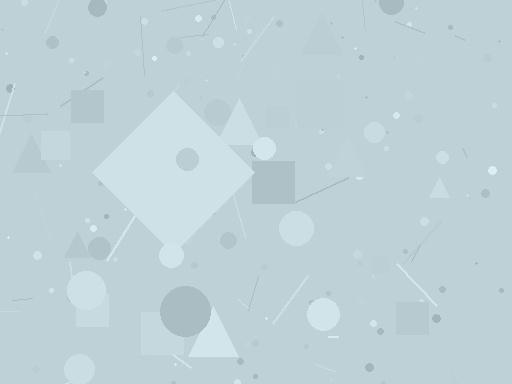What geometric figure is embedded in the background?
A diamond is embedded in the background.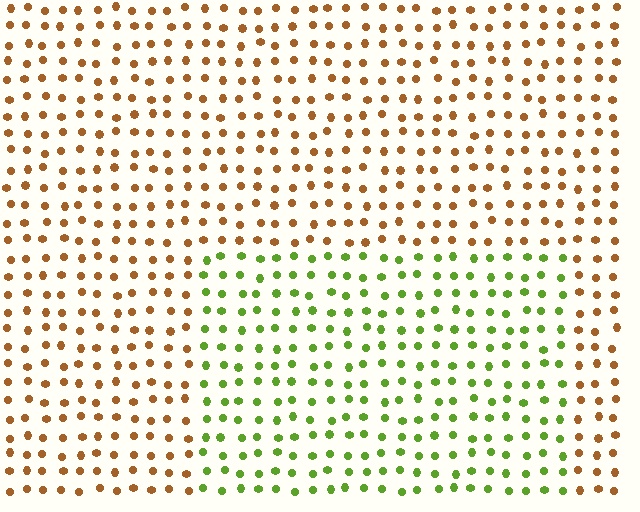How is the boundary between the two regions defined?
The boundary is defined purely by a slight shift in hue (about 68 degrees). Spacing, size, and orientation are identical on both sides.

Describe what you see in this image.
The image is filled with small brown elements in a uniform arrangement. A rectangle-shaped region is visible where the elements are tinted to a slightly different hue, forming a subtle color boundary.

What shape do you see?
I see a rectangle.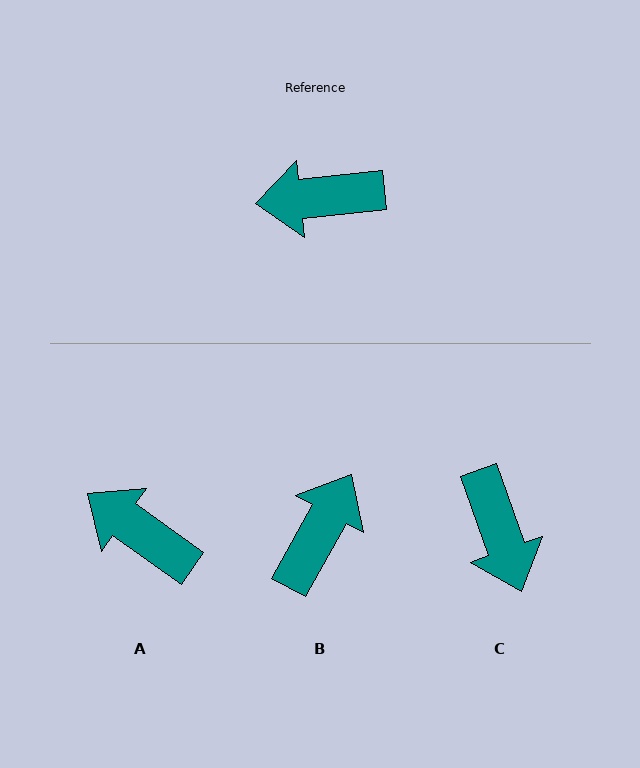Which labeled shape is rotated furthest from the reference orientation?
B, about 125 degrees away.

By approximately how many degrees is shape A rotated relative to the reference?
Approximately 42 degrees clockwise.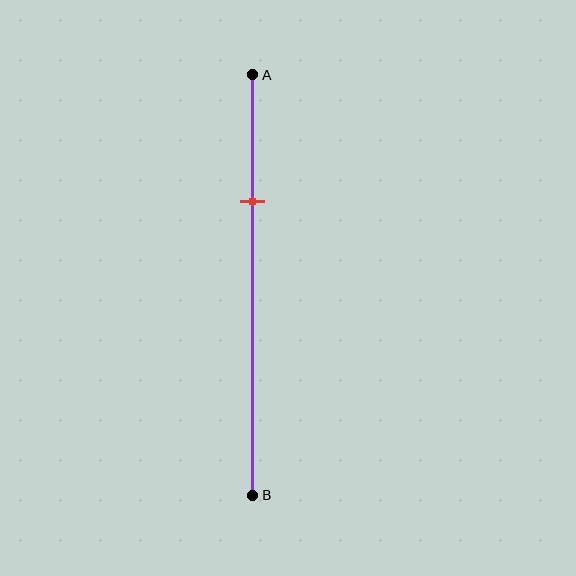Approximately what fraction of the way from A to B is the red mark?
The red mark is approximately 30% of the way from A to B.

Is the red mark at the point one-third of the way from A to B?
No, the mark is at about 30% from A, not at the 33% one-third point.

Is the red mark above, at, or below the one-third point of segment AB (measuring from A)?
The red mark is above the one-third point of segment AB.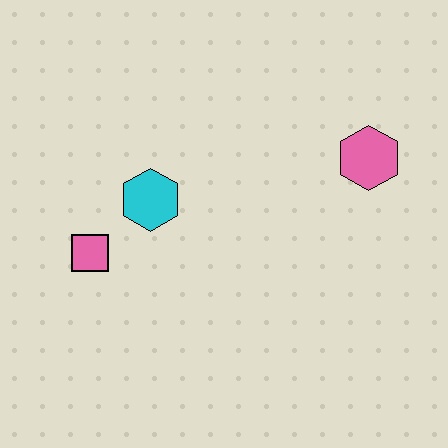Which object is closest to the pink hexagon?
The cyan hexagon is closest to the pink hexagon.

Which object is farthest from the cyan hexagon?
The pink hexagon is farthest from the cyan hexagon.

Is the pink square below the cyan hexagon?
Yes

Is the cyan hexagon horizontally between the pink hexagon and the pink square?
Yes